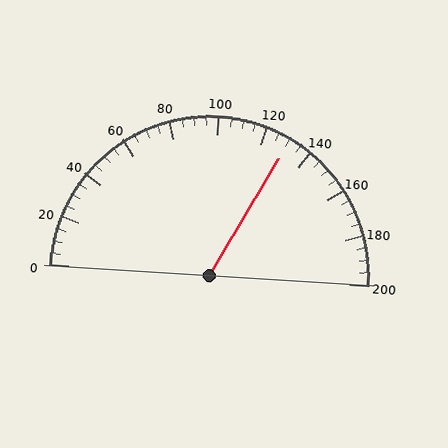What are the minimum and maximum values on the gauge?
The gauge ranges from 0 to 200.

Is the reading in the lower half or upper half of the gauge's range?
The reading is in the upper half of the range (0 to 200).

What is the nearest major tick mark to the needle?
The nearest major tick mark is 120.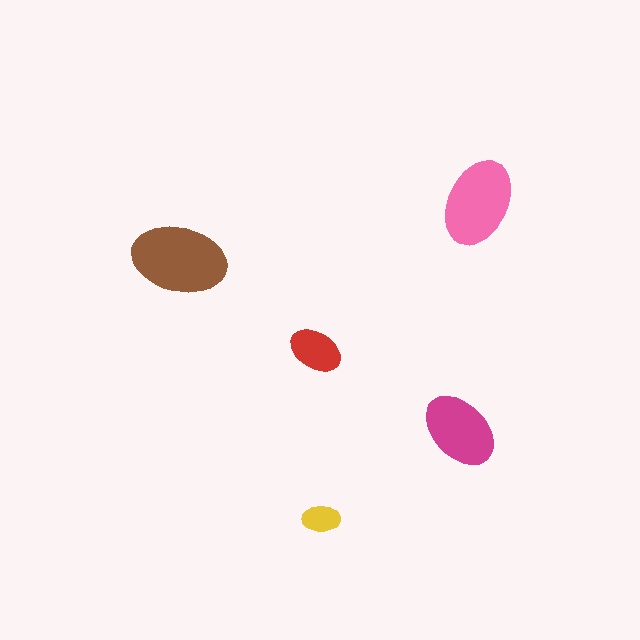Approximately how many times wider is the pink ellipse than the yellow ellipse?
About 2.5 times wider.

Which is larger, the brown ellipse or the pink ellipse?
The brown one.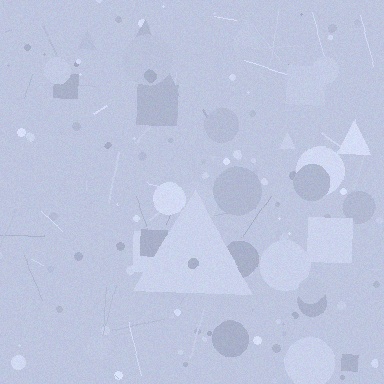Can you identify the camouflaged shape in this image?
The camouflaged shape is a triangle.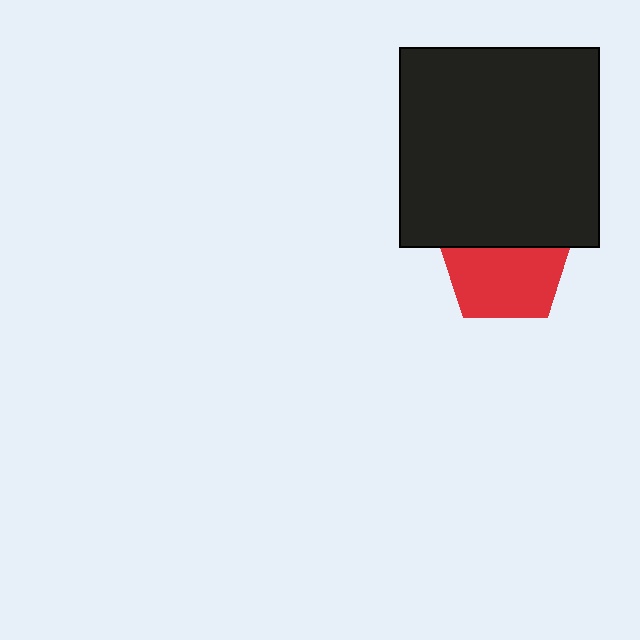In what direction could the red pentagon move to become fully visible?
The red pentagon could move down. That would shift it out from behind the black square entirely.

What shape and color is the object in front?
The object in front is a black square.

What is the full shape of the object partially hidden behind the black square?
The partially hidden object is a red pentagon.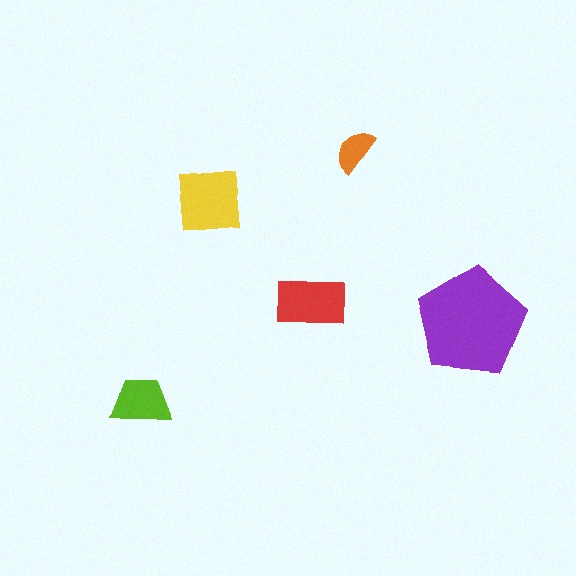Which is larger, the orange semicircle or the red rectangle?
The red rectangle.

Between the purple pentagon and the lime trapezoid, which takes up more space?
The purple pentagon.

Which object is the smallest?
The orange semicircle.